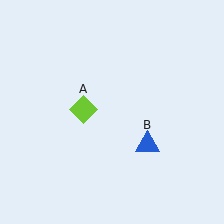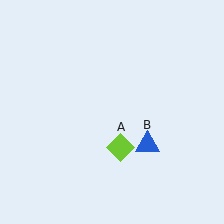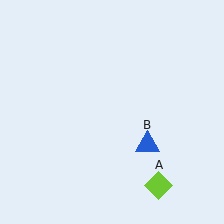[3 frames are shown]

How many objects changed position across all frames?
1 object changed position: lime diamond (object A).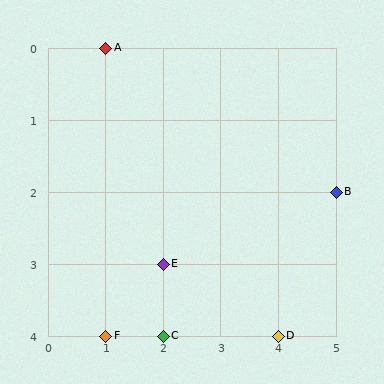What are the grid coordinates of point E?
Point E is at grid coordinates (2, 3).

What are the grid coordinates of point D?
Point D is at grid coordinates (4, 4).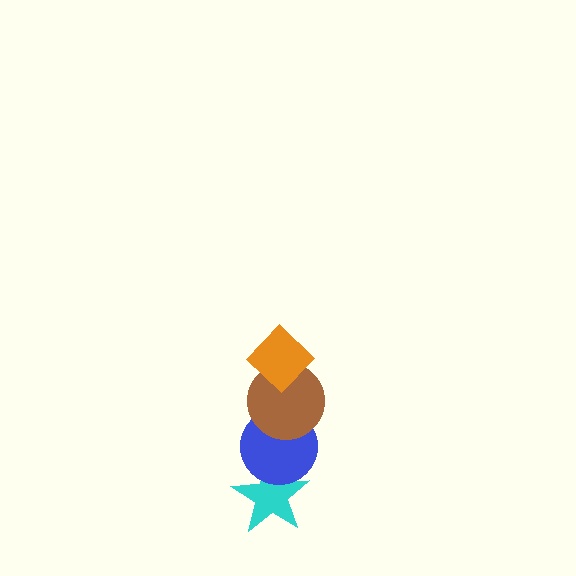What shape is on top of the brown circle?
The orange diamond is on top of the brown circle.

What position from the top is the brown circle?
The brown circle is 2nd from the top.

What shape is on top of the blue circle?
The brown circle is on top of the blue circle.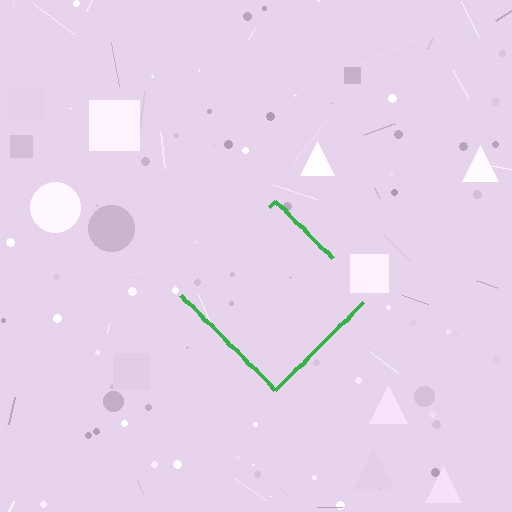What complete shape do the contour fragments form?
The contour fragments form a diamond.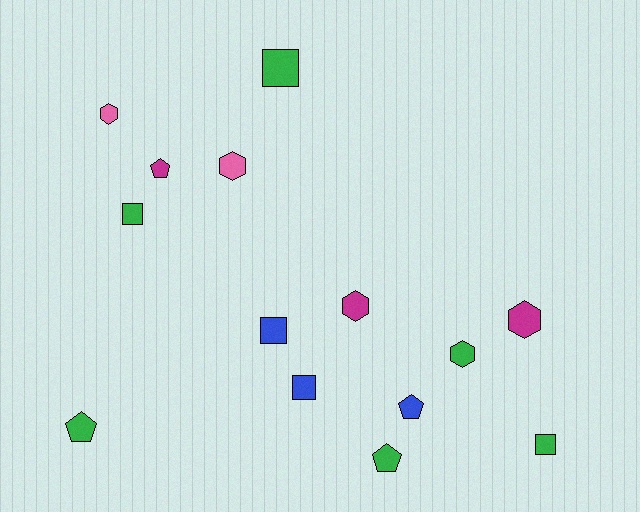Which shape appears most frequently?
Square, with 5 objects.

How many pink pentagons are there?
There are no pink pentagons.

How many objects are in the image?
There are 14 objects.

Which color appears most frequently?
Green, with 6 objects.